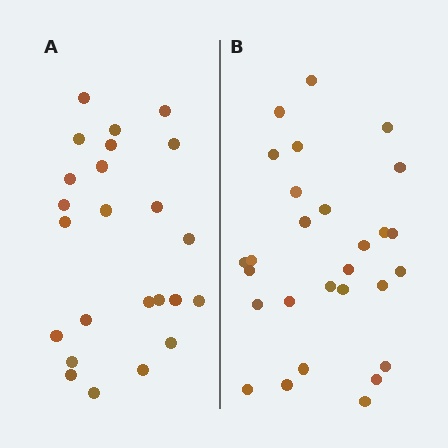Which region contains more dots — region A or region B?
Region B (the right region) has more dots.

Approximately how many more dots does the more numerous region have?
Region B has about 4 more dots than region A.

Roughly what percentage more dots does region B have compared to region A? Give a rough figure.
About 15% more.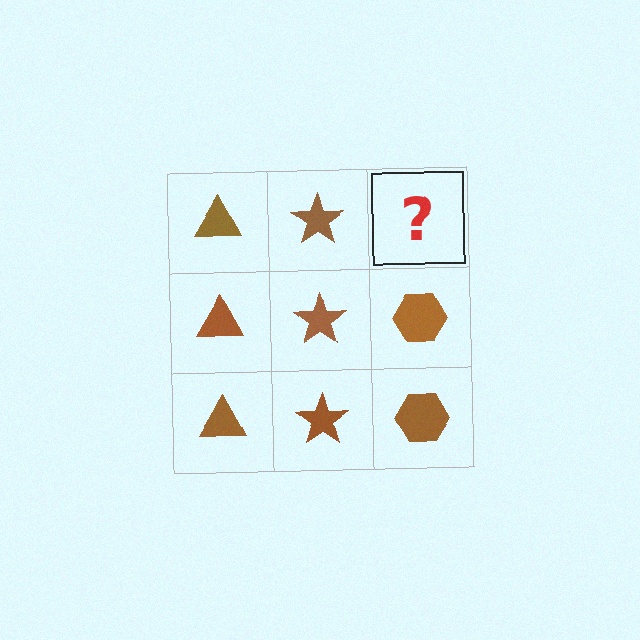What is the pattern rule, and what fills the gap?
The rule is that each column has a consistent shape. The gap should be filled with a brown hexagon.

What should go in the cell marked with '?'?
The missing cell should contain a brown hexagon.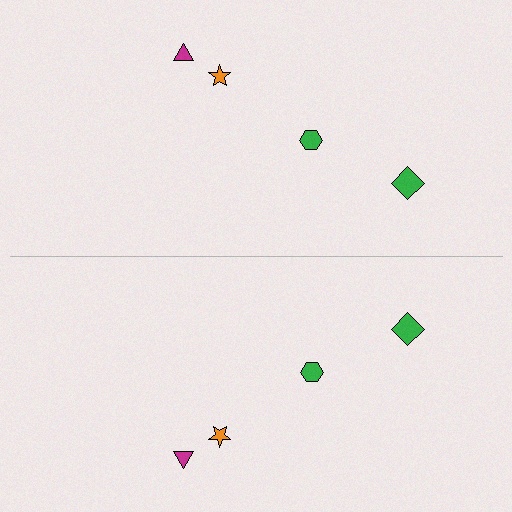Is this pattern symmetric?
Yes, this pattern has bilateral (reflection) symmetry.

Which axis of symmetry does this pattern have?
The pattern has a horizontal axis of symmetry running through the center of the image.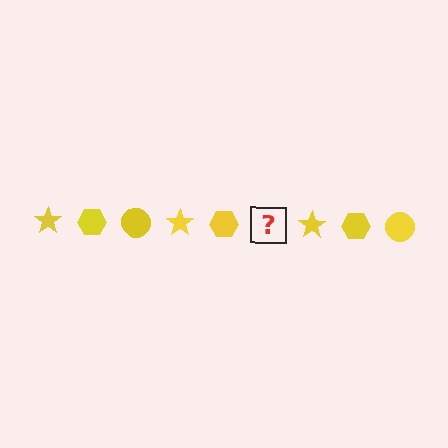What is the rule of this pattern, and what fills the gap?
The rule is that the pattern cycles through star, hexagon, circle shapes in yellow. The gap should be filled with a yellow circle.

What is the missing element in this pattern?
The missing element is a yellow circle.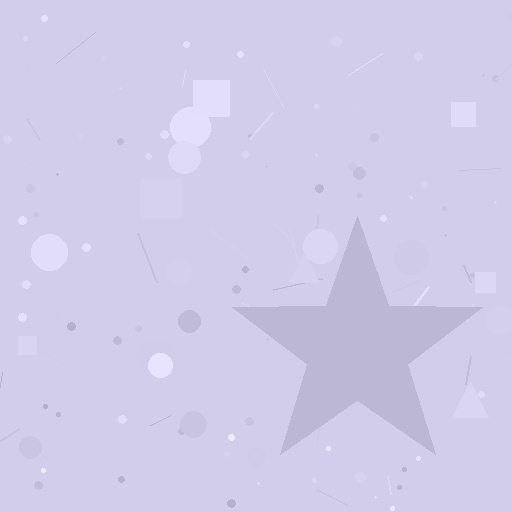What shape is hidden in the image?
A star is hidden in the image.